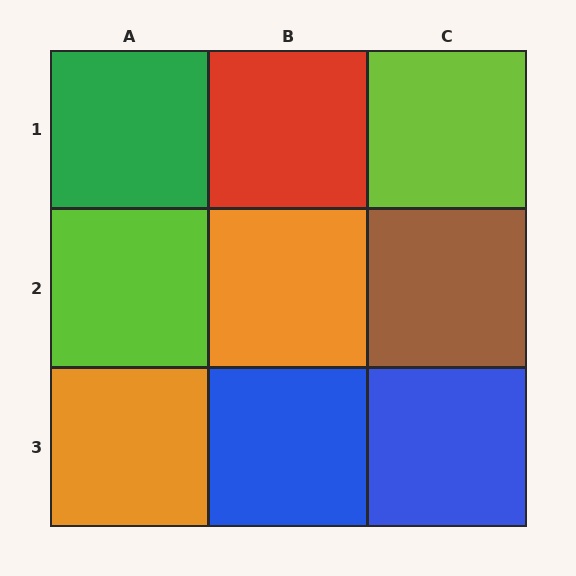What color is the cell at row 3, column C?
Blue.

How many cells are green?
1 cell is green.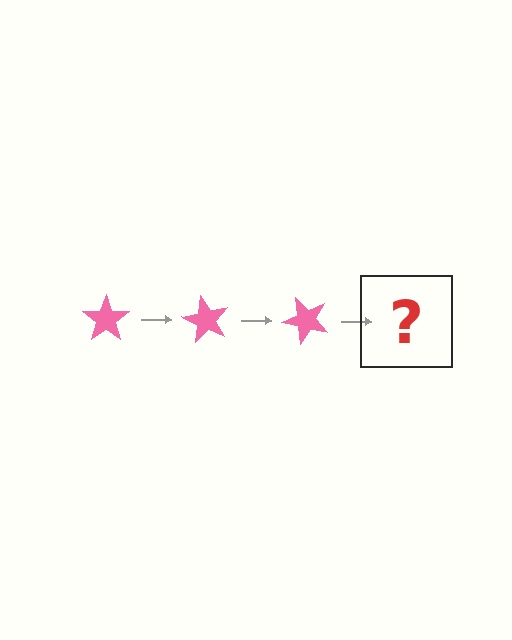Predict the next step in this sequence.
The next step is a pink star rotated 180 degrees.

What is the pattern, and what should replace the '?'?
The pattern is that the star rotates 60 degrees each step. The '?' should be a pink star rotated 180 degrees.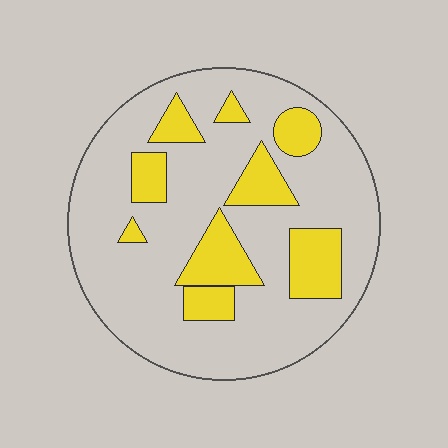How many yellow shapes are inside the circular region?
9.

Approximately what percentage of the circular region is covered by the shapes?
Approximately 25%.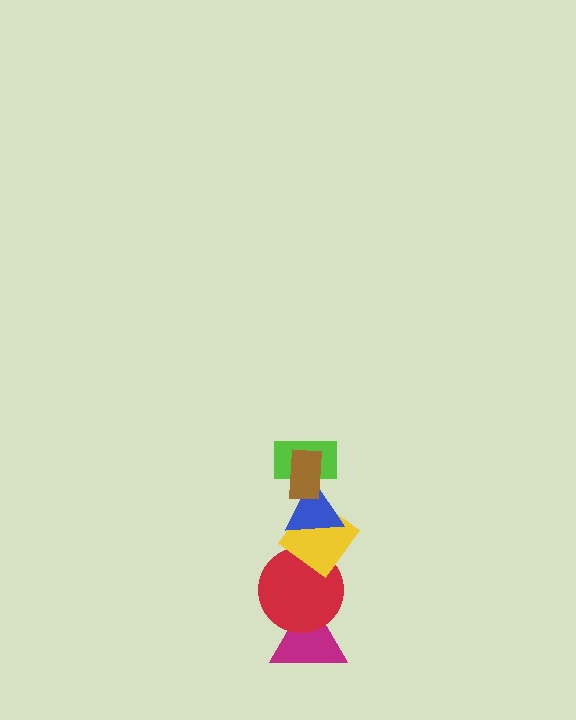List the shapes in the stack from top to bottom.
From top to bottom: the brown rectangle, the lime rectangle, the blue triangle, the yellow diamond, the red circle, the magenta triangle.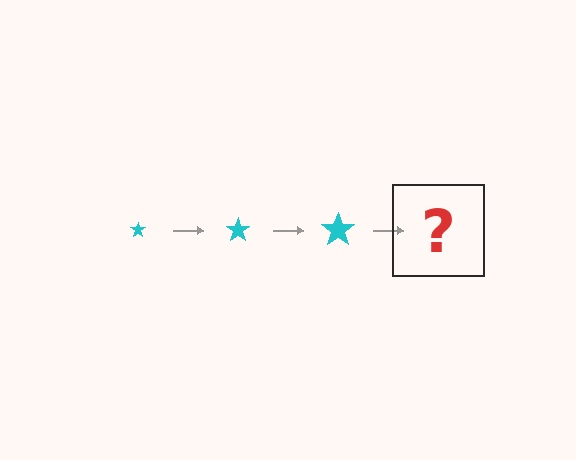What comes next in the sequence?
The next element should be a cyan star, larger than the previous one.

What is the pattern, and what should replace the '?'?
The pattern is that the star gets progressively larger each step. The '?' should be a cyan star, larger than the previous one.